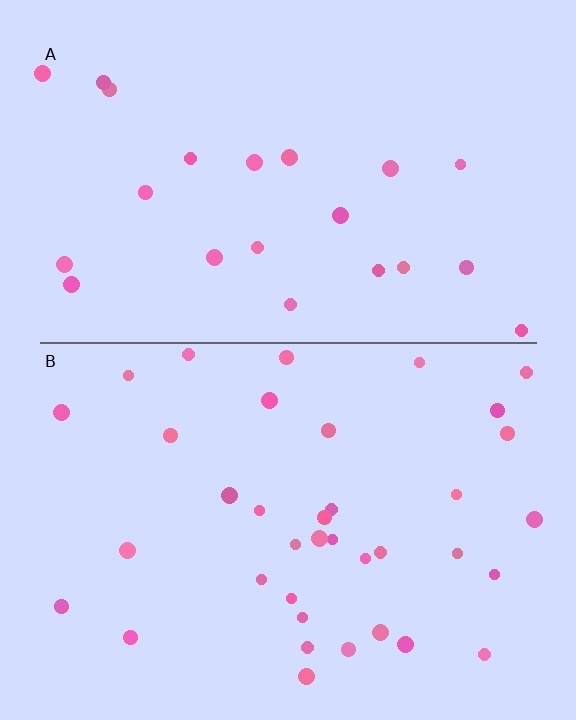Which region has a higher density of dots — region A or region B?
B (the bottom).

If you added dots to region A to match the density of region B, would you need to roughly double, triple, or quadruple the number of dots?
Approximately double.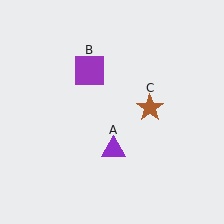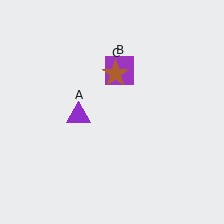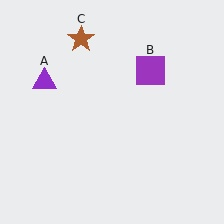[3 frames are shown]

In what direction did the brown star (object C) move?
The brown star (object C) moved up and to the left.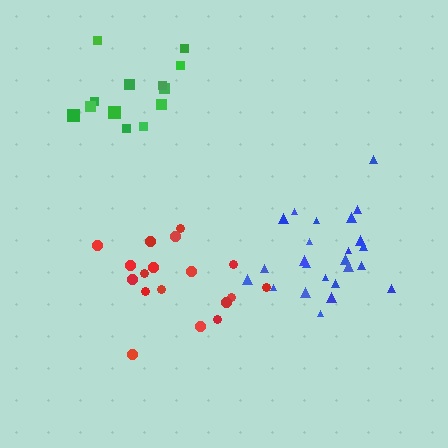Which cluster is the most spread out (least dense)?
Red.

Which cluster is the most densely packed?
Blue.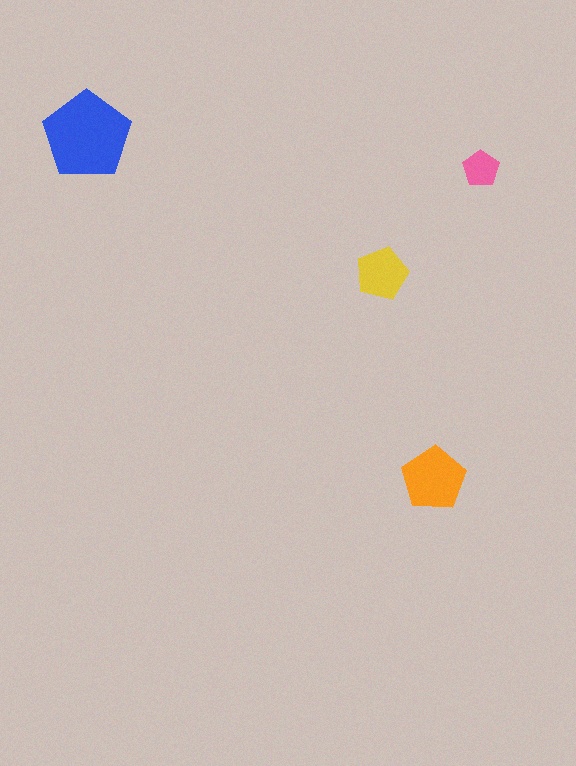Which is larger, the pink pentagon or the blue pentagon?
The blue one.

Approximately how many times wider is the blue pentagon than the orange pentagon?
About 1.5 times wider.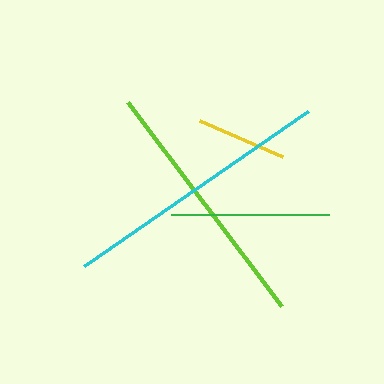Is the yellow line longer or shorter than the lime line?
The lime line is longer than the yellow line.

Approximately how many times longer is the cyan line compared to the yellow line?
The cyan line is approximately 3.0 times the length of the yellow line.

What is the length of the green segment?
The green segment is approximately 158 pixels long.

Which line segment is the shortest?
The yellow line is the shortest at approximately 91 pixels.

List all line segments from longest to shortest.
From longest to shortest: cyan, lime, green, yellow.